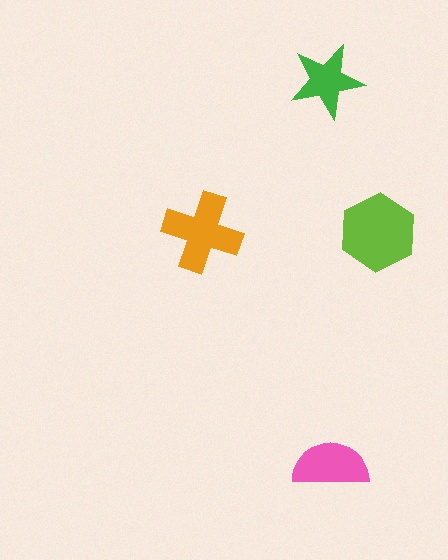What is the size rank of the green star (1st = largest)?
4th.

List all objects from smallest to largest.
The green star, the pink semicircle, the orange cross, the lime hexagon.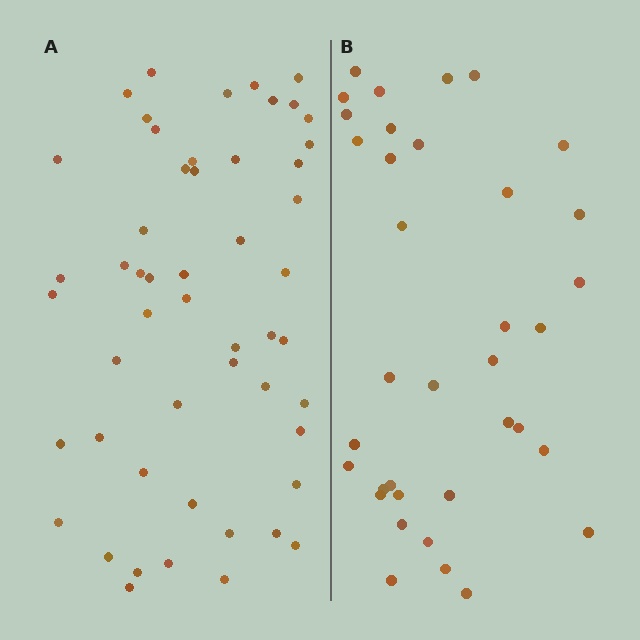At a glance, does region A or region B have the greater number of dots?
Region A (the left region) has more dots.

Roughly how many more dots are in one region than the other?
Region A has approximately 15 more dots than region B.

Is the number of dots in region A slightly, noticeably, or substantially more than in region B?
Region A has noticeably more, but not dramatically so. The ratio is roughly 1.4 to 1.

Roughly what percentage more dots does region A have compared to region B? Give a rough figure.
About 45% more.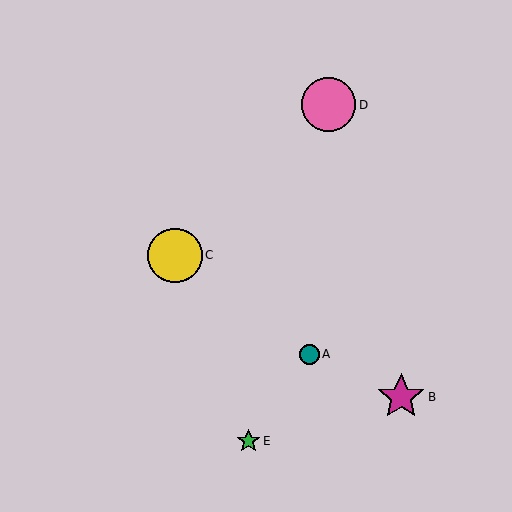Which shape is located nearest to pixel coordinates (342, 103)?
The pink circle (labeled D) at (329, 105) is nearest to that location.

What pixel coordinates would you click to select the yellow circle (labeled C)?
Click at (175, 255) to select the yellow circle C.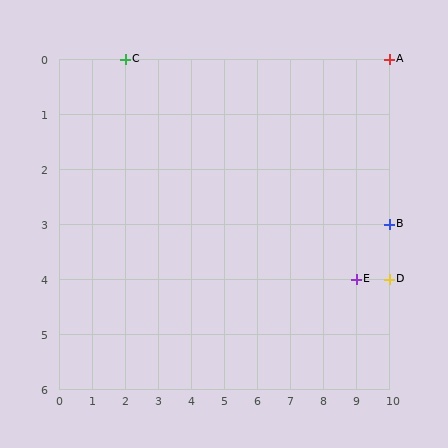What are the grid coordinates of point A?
Point A is at grid coordinates (10, 0).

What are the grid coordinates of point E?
Point E is at grid coordinates (9, 4).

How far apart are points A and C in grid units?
Points A and C are 8 columns apart.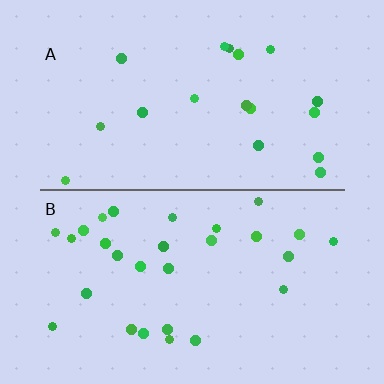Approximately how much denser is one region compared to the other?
Approximately 1.6× — region B over region A.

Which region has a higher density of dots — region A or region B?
B (the bottom).